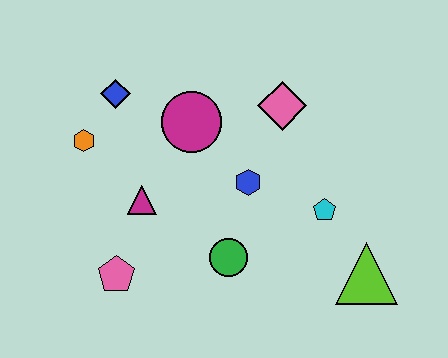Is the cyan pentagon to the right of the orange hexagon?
Yes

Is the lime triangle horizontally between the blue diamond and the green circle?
No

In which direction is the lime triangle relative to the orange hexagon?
The lime triangle is to the right of the orange hexagon.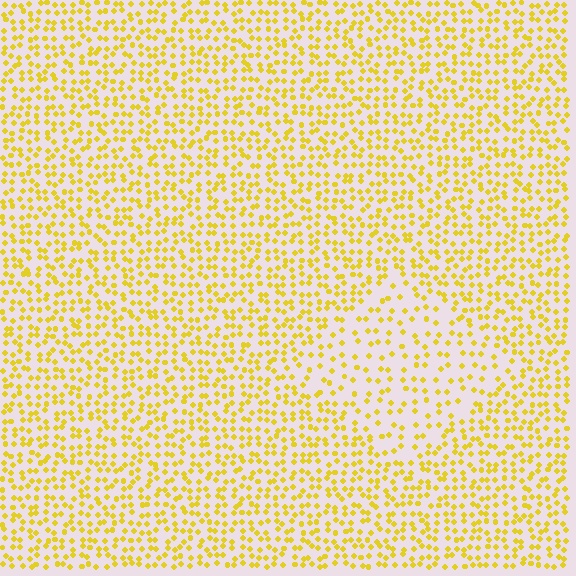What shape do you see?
I see a diamond.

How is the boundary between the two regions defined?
The boundary is defined by a change in element density (approximately 1.9x ratio). All elements are the same color, size, and shape.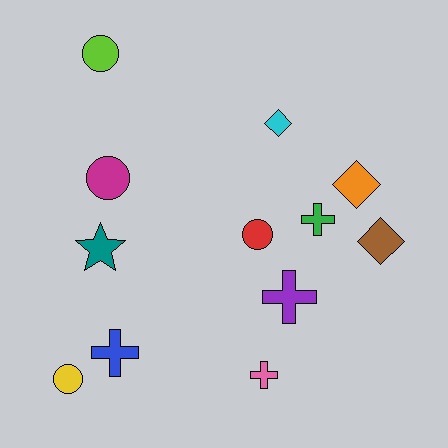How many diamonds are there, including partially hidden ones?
There are 3 diamonds.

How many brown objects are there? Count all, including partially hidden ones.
There is 1 brown object.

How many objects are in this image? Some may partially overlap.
There are 12 objects.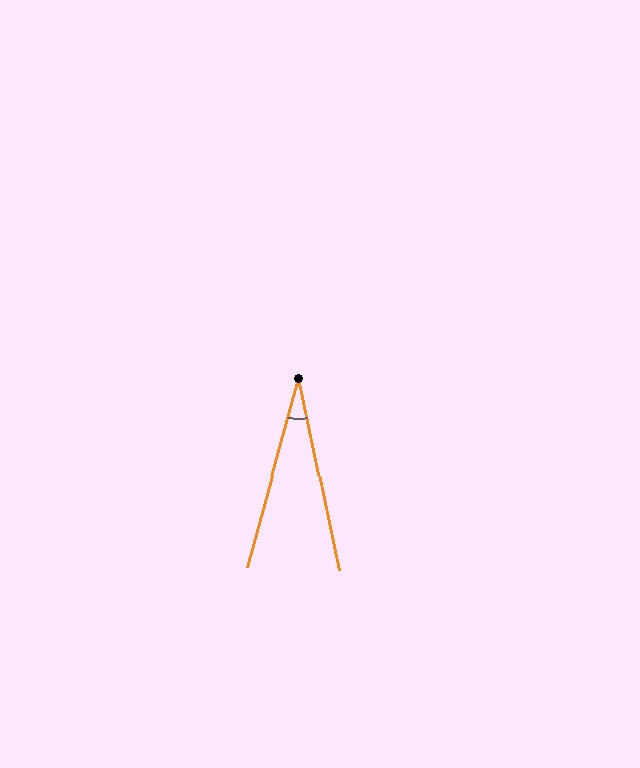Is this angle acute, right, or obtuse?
It is acute.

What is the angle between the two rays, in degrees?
Approximately 27 degrees.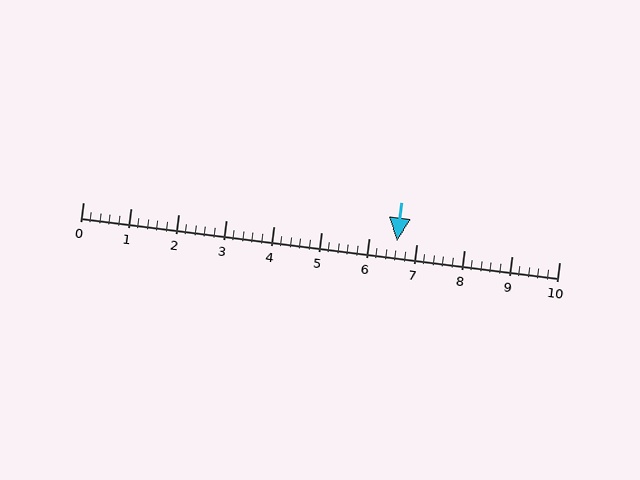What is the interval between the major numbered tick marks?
The major tick marks are spaced 1 units apart.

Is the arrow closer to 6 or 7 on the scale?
The arrow is closer to 7.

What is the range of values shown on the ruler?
The ruler shows values from 0 to 10.